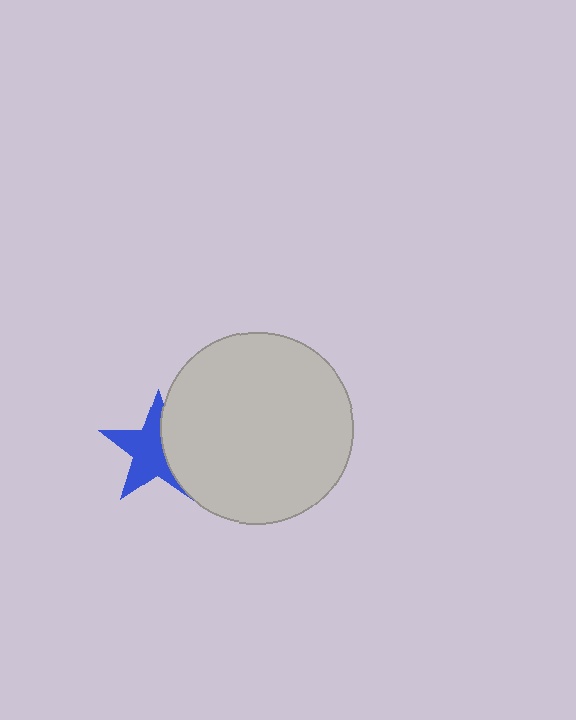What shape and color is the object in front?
The object in front is a light gray circle.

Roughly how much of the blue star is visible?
About half of it is visible (roughly 64%).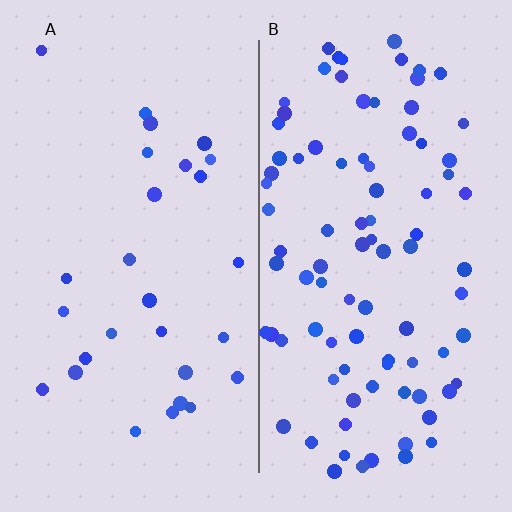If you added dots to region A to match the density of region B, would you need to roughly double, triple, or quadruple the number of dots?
Approximately triple.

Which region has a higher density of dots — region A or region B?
B (the right).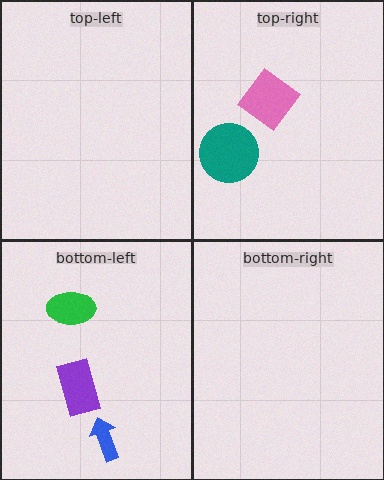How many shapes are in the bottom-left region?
3.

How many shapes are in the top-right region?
2.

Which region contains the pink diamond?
The top-right region.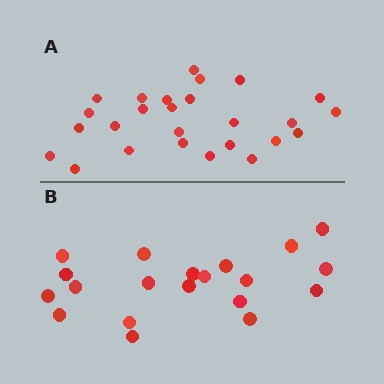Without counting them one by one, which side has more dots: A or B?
Region A (the top region) has more dots.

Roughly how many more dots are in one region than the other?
Region A has about 6 more dots than region B.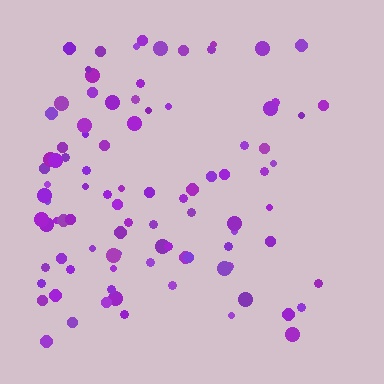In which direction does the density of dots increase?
From right to left, with the left side densest.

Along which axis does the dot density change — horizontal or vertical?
Horizontal.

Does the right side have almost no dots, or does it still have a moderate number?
Still a moderate number, just noticeably fewer than the left.